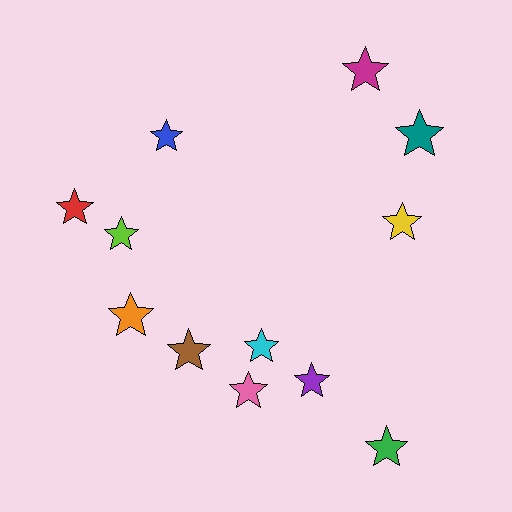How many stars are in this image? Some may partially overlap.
There are 12 stars.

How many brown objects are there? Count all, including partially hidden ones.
There is 1 brown object.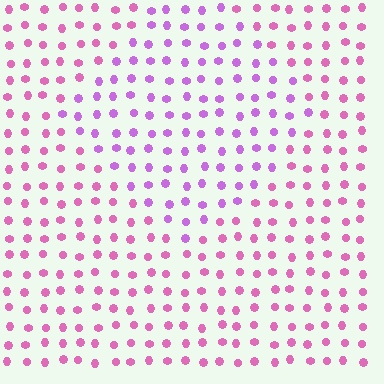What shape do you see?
I see a diamond.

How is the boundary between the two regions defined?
The boundary is defined purely by a slight shift in hue (about 33 degrees). Spacing, size, and orientation are identical on both sides.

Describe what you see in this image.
The image is filled with small pink elements in a uniform arrangement. A diamond-shaped region is visible where the elements are tinted to a slightly different hue, forming a subtle color boundary.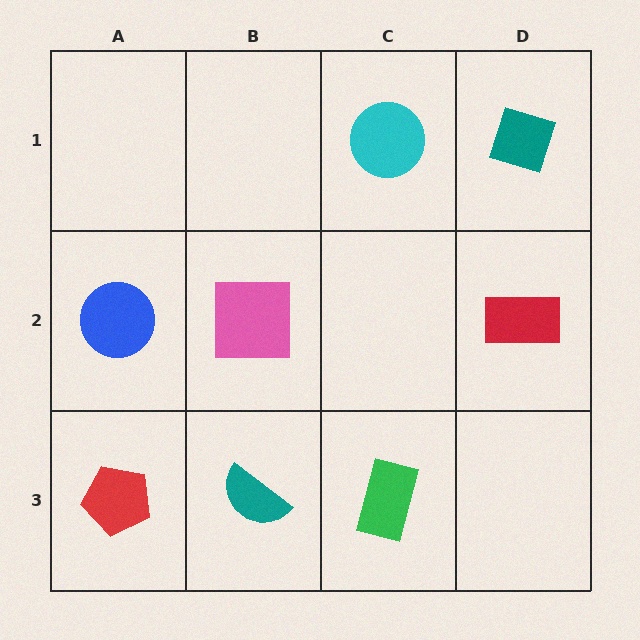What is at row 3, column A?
A red pentagon.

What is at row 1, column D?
A teal diamond.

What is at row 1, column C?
A cyan circle.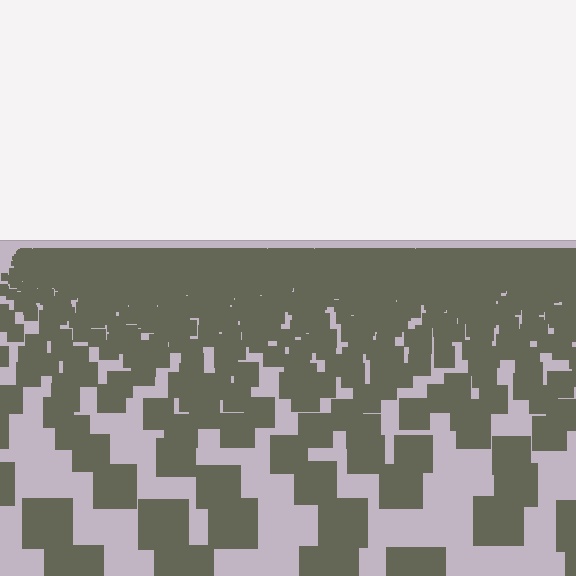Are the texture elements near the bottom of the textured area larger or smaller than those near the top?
Larger. Near the bottom, elements are closer to the viewer and appear at a bigger on-screen size.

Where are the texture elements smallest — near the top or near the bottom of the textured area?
Near the top.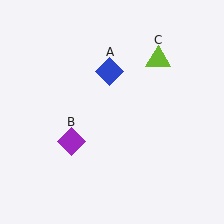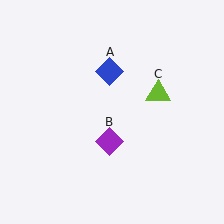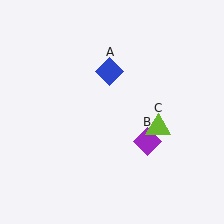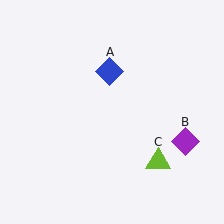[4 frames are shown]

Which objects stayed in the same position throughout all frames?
Blue diamond (object A) remained stationary.